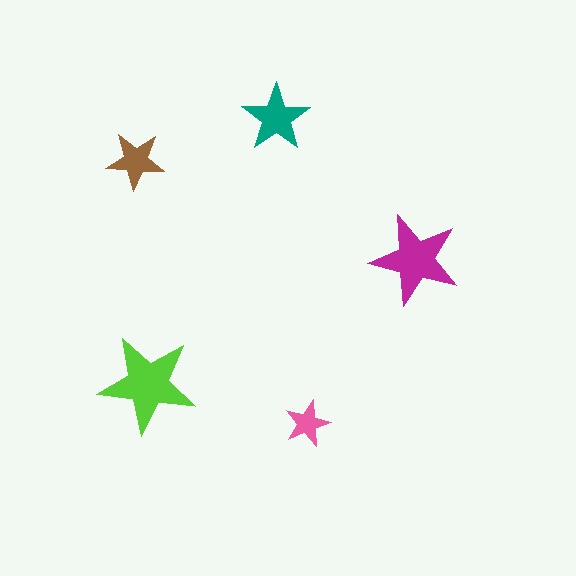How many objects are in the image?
There are 5 objects in the image.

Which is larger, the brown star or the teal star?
The teal one.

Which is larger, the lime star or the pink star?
The lime one.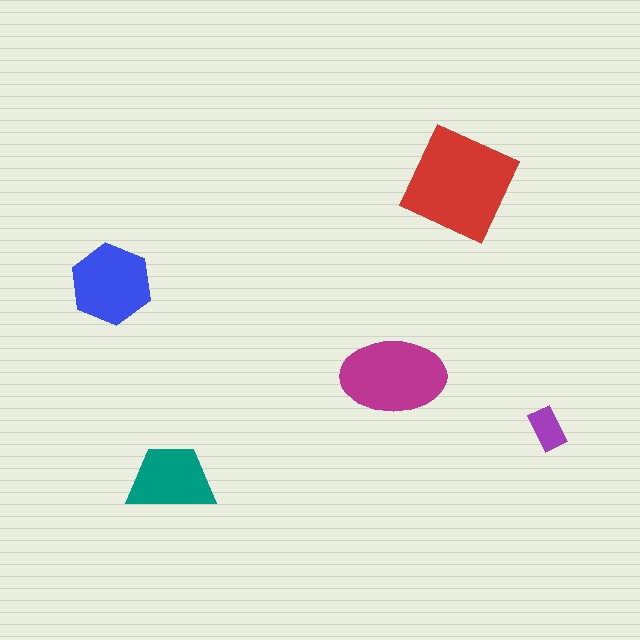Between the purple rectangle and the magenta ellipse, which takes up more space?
The magenta ellipse.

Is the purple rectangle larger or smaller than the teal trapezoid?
Smaller.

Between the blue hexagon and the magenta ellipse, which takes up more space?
The magenta ellipse.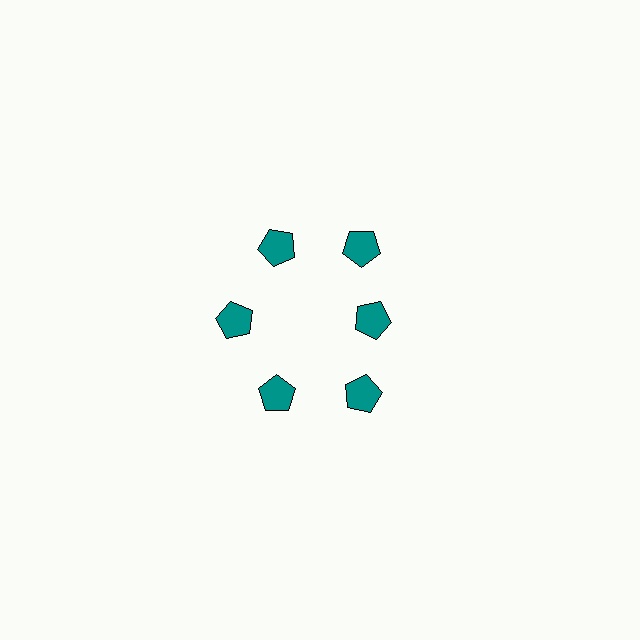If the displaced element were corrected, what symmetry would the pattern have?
It would have 6-fold rotational symmetry — the pattern would map onto itself every 60 degrees.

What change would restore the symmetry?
The symmetry would be restored by moving it outward, back onto the ring so that all 6 pentagons sit at equal angles and equal distance from the center.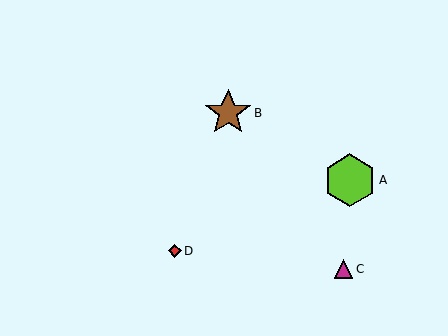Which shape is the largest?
The lime hexagon (labeled A) is the largest.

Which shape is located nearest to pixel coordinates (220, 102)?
The brown star (labeled B) at (228, 113) is nearest to that location.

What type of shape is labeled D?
Shape D is a red diamond.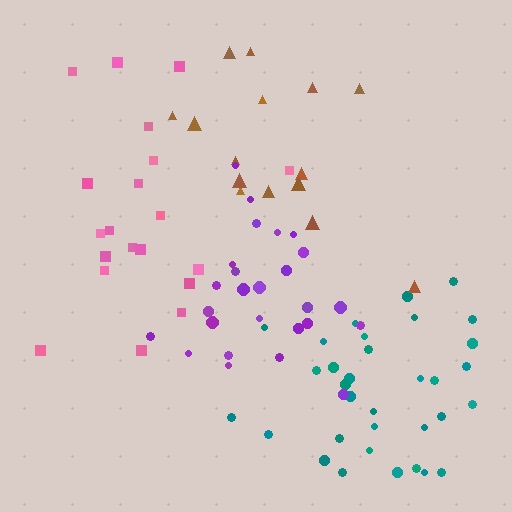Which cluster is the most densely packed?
Purple.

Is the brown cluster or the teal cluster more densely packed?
Teal.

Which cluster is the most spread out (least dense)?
Brown.